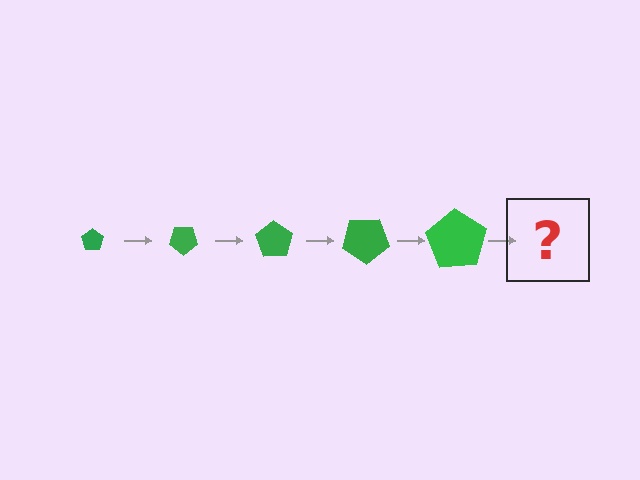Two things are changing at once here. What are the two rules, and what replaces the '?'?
The two rules are that the pentagon grows larger each step and it rotates 35 degrees each step. The '?' should be a pentagon, larger than the previous one and rotated 175 degrees from the start.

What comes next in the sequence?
The next element should be a pentagon, larger than the previous one and rotated 175 degrees from the start.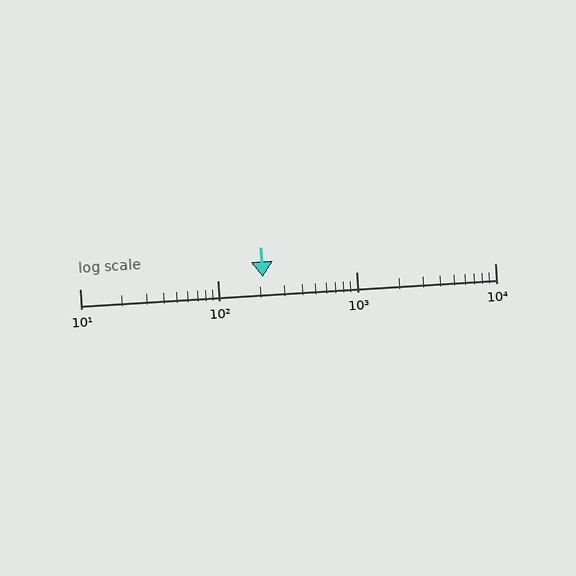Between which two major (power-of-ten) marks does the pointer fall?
The pointer is between 100 and 1000.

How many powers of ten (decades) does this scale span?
The scale spans 3 decades, from 10 to 10000.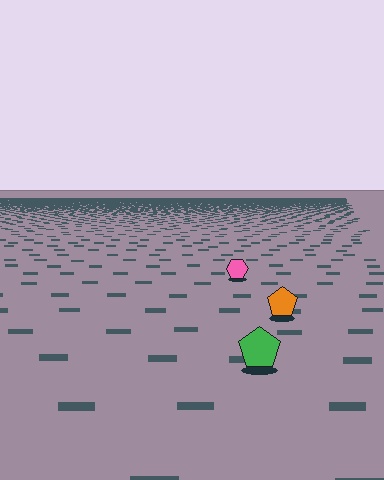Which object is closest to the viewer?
The green pentagon is closest. The texture marks near it are larger and more spread out.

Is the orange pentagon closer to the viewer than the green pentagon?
No. The green pentagon is closer — you can tell from the texture gradient: the ground texture is coarser near it.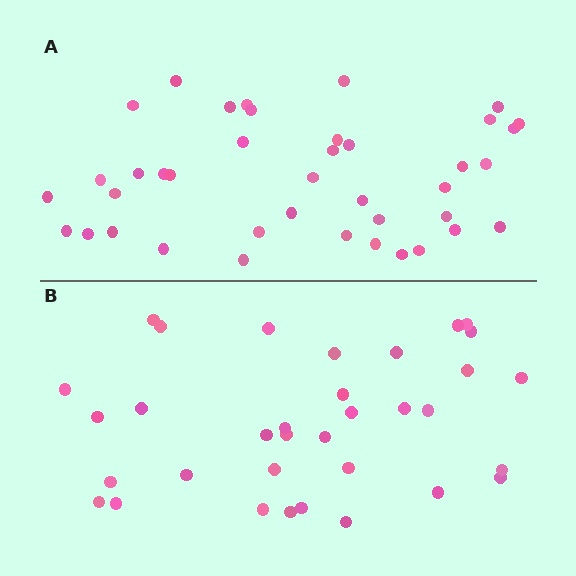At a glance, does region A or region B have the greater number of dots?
Region A (the top region) has more dots.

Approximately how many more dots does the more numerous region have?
Region A has about 6 more dots than region B.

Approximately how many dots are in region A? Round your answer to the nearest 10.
About 40 dots.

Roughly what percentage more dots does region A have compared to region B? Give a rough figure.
About 20% more.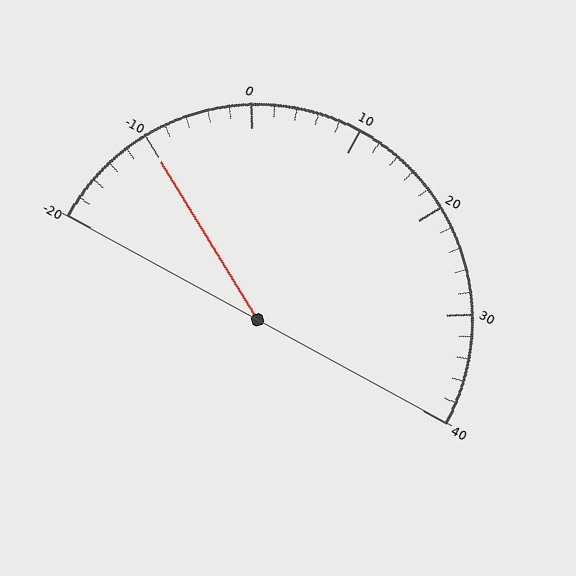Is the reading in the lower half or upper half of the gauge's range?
The reading is in the lower half of the range (-20 to 40).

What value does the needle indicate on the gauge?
The needle indicates approximately -10.